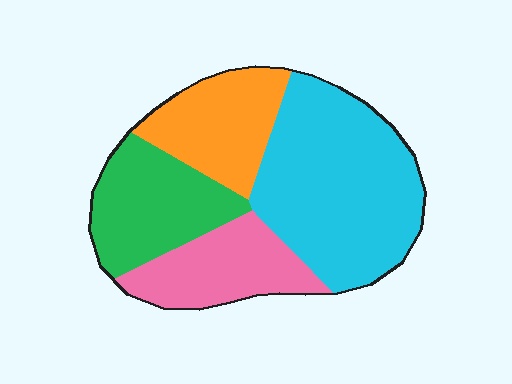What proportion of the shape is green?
Green takes up about one fifth (1/5) of the shape.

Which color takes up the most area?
Cyan, at roughly 40%.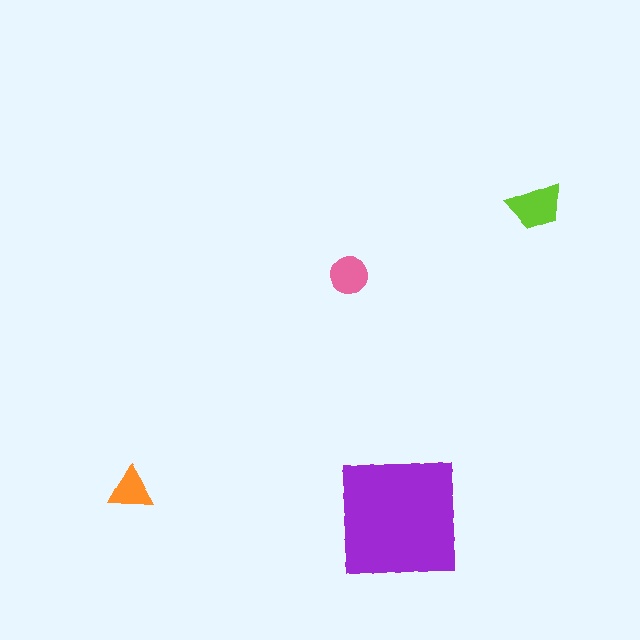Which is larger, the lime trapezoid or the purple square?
The purple square.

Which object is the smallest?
The orange triangle.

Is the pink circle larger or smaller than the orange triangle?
Larger.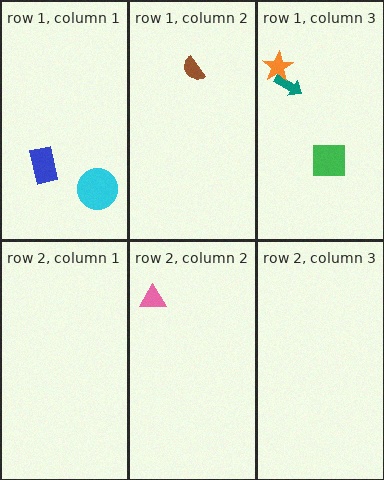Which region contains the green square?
The row 1, column 3 region.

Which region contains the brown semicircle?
The row 1, column 2 region.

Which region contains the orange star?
The row 1, column 3 region.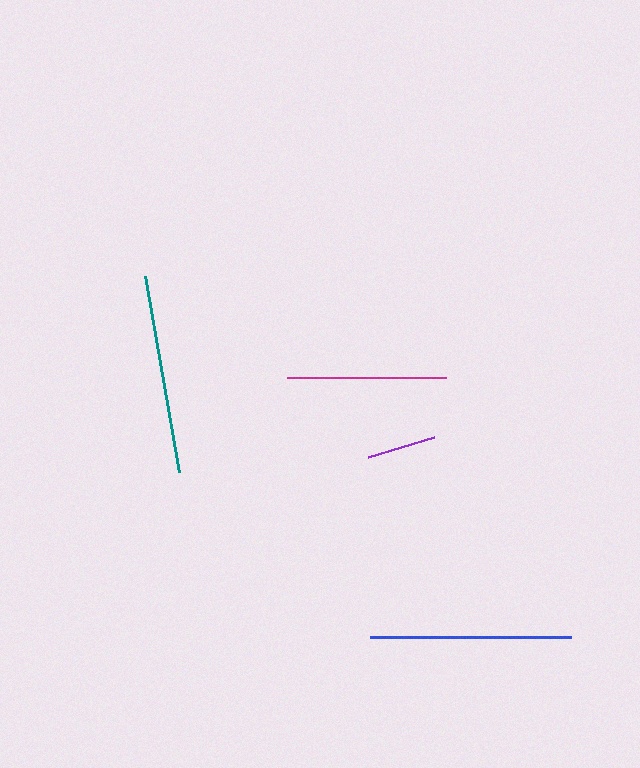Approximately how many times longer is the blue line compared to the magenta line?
The blue line is approximately 1.3 times the length of the magenta line.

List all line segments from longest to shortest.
From longest to shortest: blue, teal, magenta, purple.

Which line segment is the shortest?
The purple line is the shortest at approximately 68 pixels.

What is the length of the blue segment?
The blue segment is approximately 202 pixels long.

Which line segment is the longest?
The blue line is the longest at approximately 202 pixels.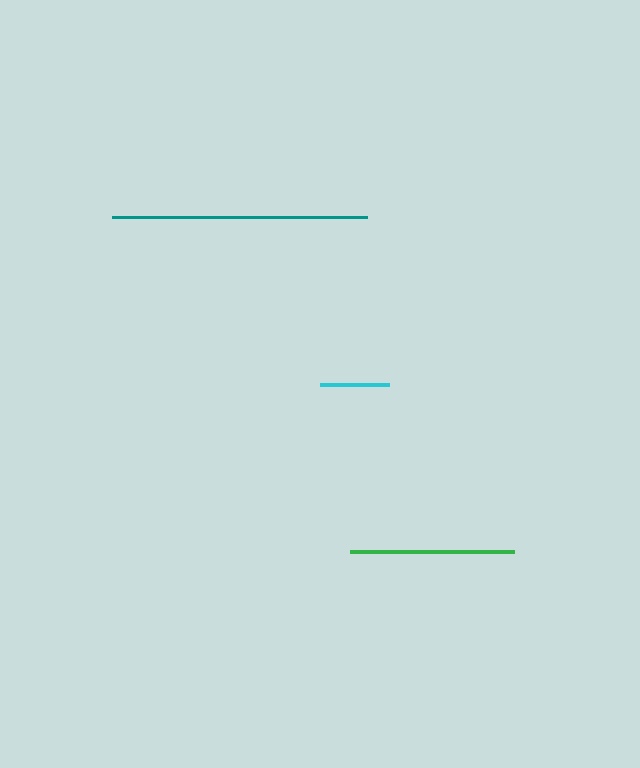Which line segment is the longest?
The teal line is the longest at approximately 255 pixels.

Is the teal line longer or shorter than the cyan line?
The teal line is longer than the cyan line.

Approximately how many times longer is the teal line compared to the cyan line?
The teal line is approximately 3.7 times the length of the cyan line.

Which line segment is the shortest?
The cyan line is the shortest at approximately 68 pixels.